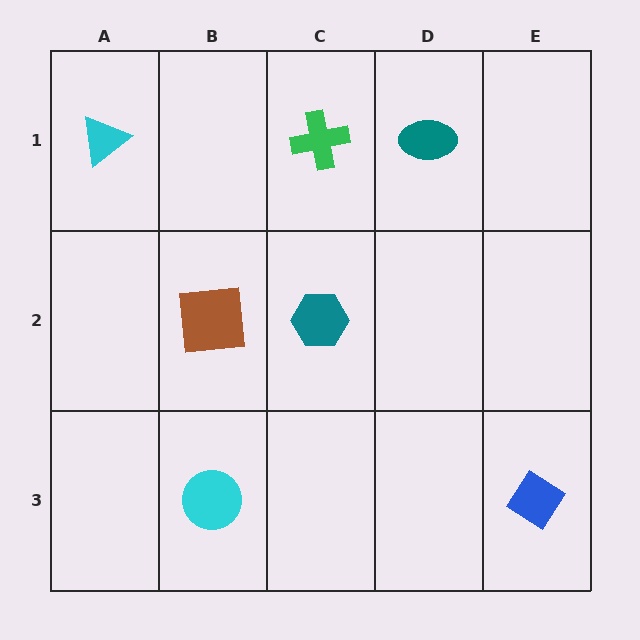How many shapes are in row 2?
2 shapes.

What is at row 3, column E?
A blue diamond.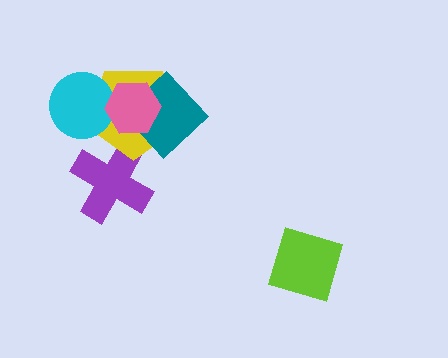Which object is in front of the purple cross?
The yellow pentagon is in front of the purple cross.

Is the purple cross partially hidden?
Yes, it is partially covered by another shape.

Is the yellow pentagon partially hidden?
Yes, it is partially covered by another shape.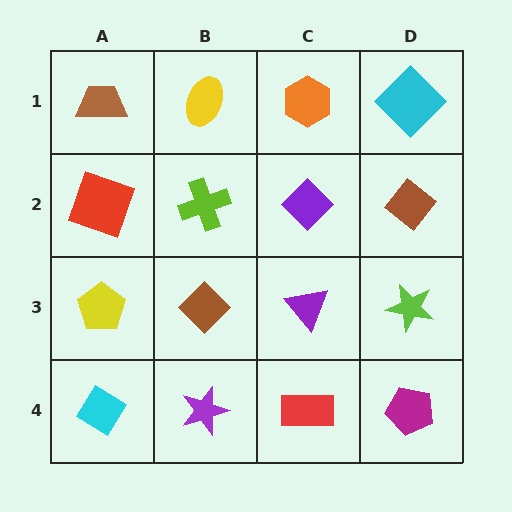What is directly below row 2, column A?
A yellow pentagon.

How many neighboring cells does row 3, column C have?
4.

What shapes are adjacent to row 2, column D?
A cyan diamond (row 1, column D), a lime star (row 3, column D), a purple diamond (row 2, column C).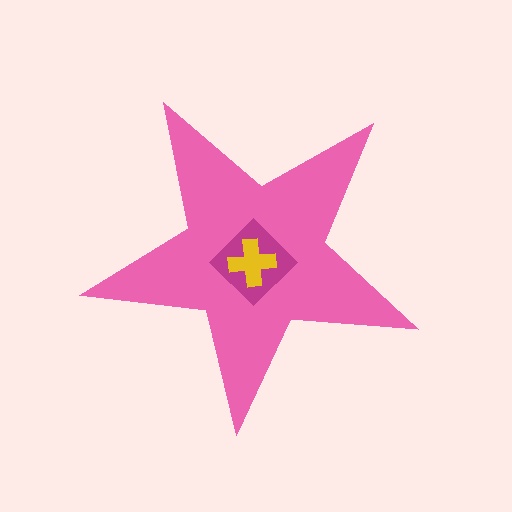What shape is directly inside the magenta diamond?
The yellow cross.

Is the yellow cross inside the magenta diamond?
Yes.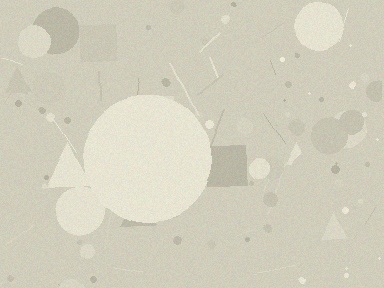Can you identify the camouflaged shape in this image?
The camouflaged shape is a circle.